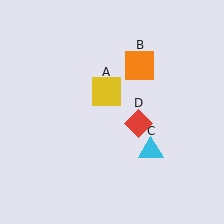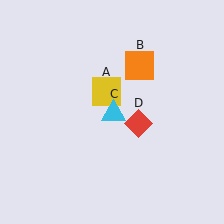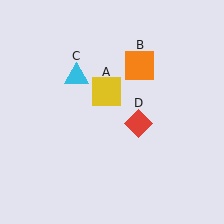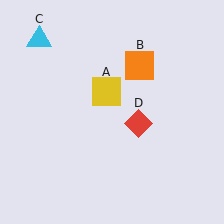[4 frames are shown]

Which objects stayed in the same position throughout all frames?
Yellow square (object A) and orange square (object B) and red diamond (object D) remained stationary.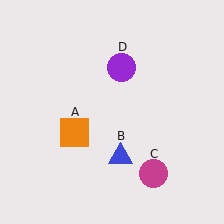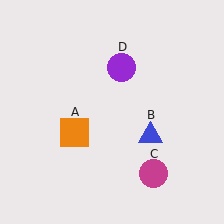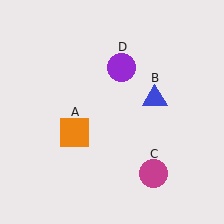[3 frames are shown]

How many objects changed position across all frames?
1 object changed position: blue triangle (object B).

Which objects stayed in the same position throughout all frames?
Orange square (object A) and magenta circle (object C) and purple circle (object D) remained stationary.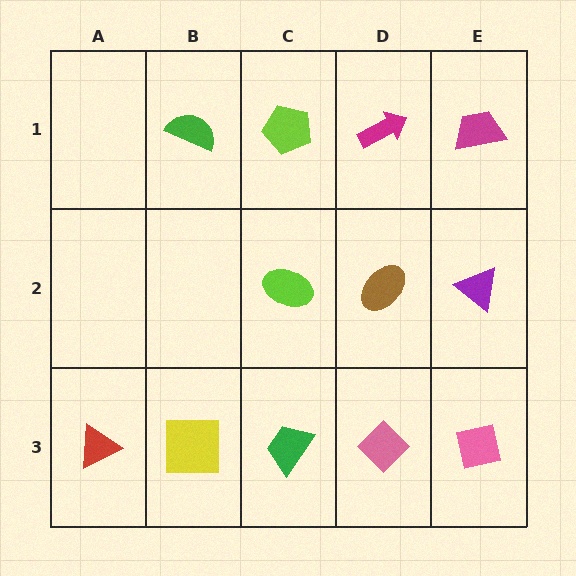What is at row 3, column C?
A green trapezoid.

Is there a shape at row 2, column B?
No, that cell is empty.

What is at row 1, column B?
A green semicircle.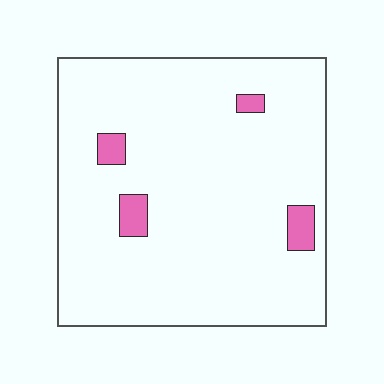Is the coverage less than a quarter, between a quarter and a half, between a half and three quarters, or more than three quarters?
Less than a quarter.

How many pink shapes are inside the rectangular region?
4.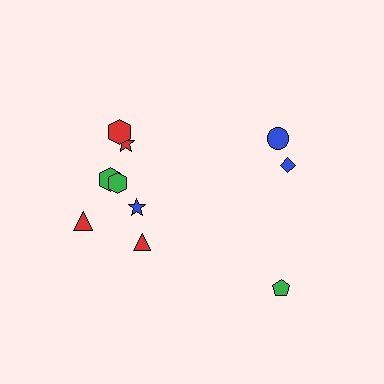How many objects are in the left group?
There are 7 objects.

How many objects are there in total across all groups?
There are 10 objects.